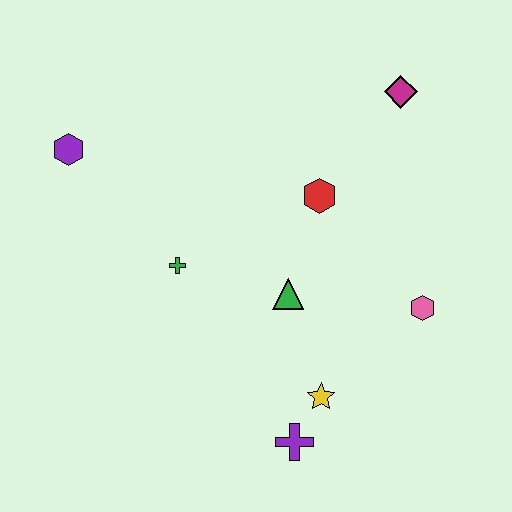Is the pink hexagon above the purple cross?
Yes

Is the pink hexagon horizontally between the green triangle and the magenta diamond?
No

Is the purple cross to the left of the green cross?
No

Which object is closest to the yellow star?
The purple cross is closest to the yellow star.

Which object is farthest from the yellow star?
The purple hexagon is farthest from the yellow star.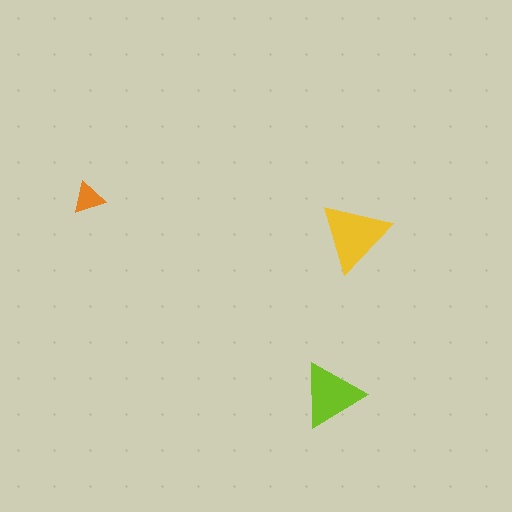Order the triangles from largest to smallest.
the yellow one, the lime one, the orange one.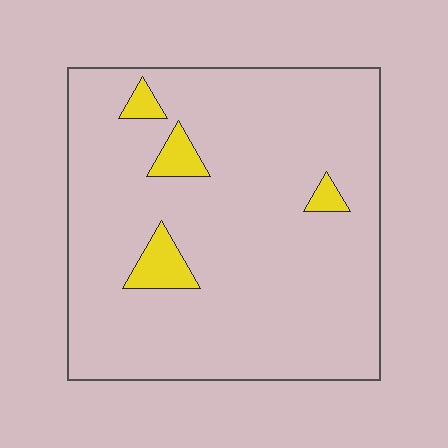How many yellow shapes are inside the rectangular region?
4.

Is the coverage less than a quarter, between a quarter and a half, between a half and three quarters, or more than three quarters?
Less than a quarter.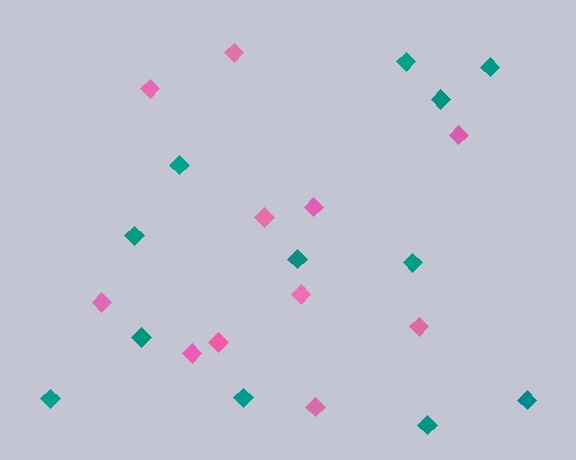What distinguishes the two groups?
There are 2 groups: one group of teal diamonds (12) and one group of pink diamonds (11).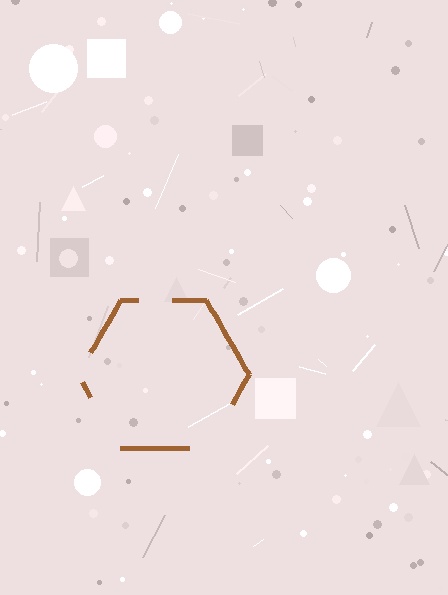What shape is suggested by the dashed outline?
The dashed outline suggests a hexagon.